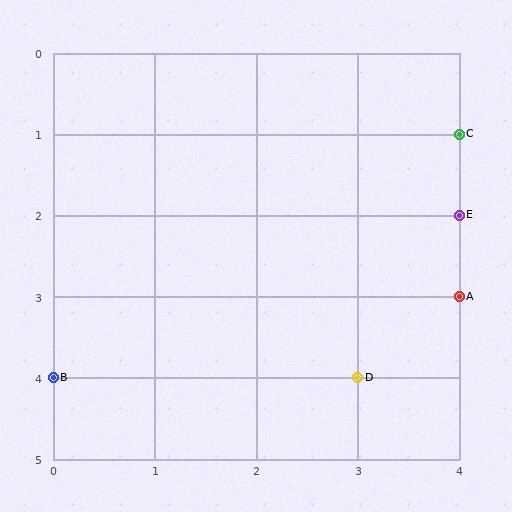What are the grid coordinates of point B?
Point B is at grid coordinates (0, 4).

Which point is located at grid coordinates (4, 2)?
Point E is at (4, 2).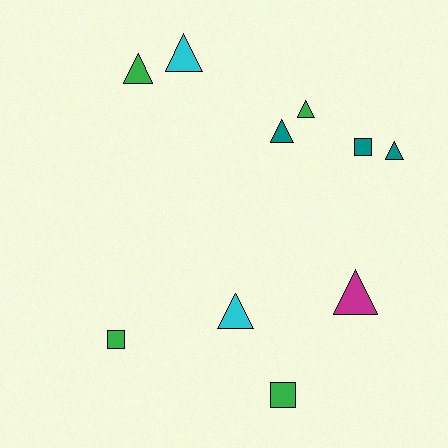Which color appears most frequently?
Green, with 4 objects.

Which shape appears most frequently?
Triangle, with 7 objects.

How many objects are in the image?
There are 10 objects.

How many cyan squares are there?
There are no cyan squares.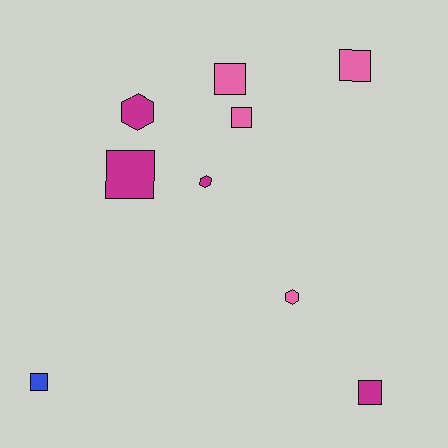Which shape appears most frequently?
Square, with 6 objects.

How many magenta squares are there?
There are 2 magenta squares.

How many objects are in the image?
There are 9 objects.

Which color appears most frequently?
Magenta, with 4 objects.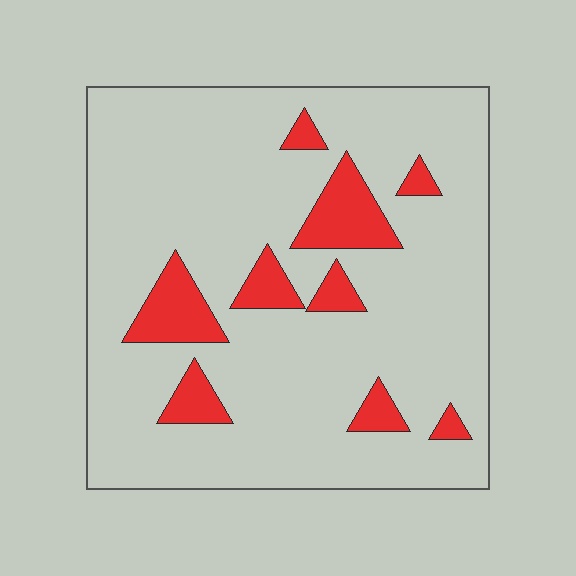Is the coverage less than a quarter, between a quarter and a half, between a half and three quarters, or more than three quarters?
Less than a quarter.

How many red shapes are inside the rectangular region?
9.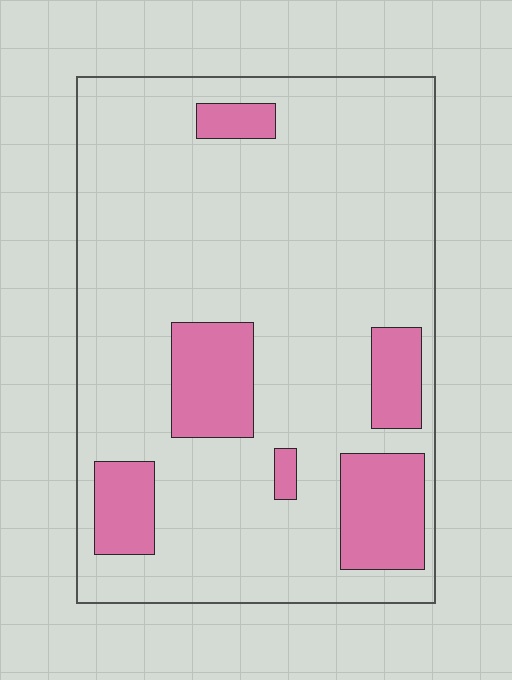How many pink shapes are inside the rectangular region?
6.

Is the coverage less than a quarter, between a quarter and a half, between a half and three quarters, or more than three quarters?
Less than a quarter.